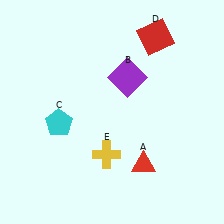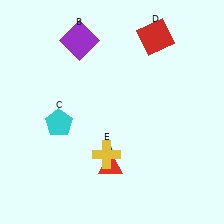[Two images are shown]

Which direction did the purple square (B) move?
The purple square (B) moved left.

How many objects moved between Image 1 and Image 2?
2 objects moved between the two images.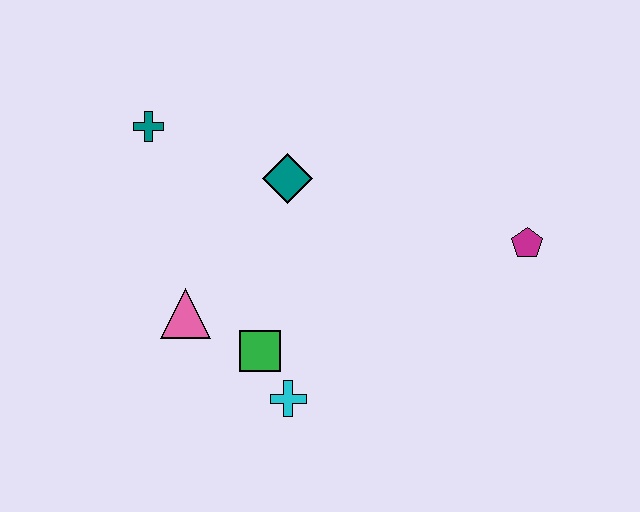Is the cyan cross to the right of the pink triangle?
Yes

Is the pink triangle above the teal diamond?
No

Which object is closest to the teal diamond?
The teal cross is closest to the teal diamond.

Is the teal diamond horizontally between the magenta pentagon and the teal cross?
Yes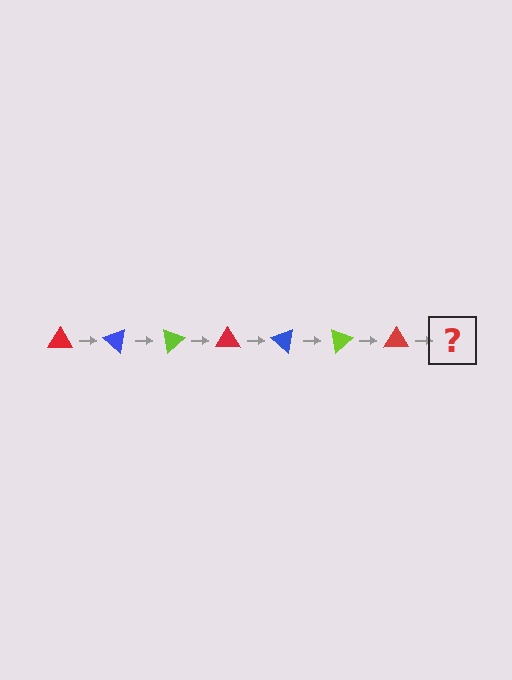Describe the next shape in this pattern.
It should be a blue triangle, rotated 280 degrees from the start.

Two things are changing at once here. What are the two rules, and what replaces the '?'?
The two rules are that it rotates 40 degrees each step and the color cycles through red, blue, and lime. The '?' should be a blue triangle, rotated 280 degrees from the start.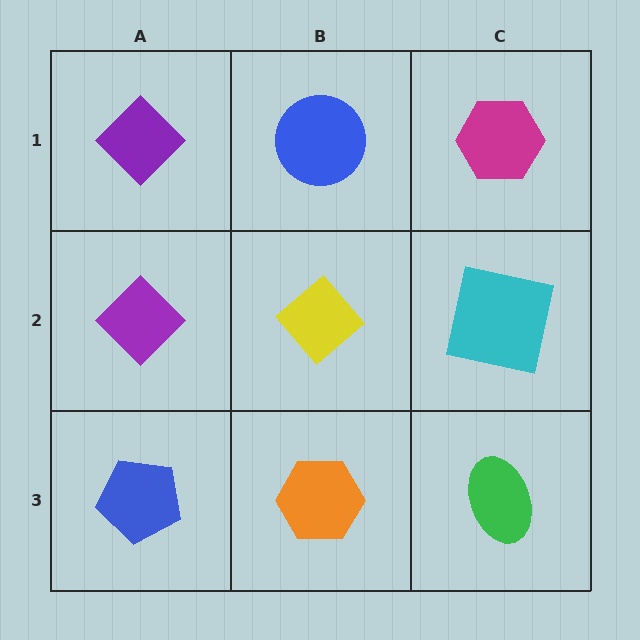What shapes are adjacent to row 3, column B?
A yellow diamond (row 2, column B), a blue pentagon (row 3, column A), a green ellipse (row 3, column C).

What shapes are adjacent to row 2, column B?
A blue circle (row 1, column B), an orange hexagon (row 3, column B), a purple diamond (row 2, column A), a cyan square (row 2, column C).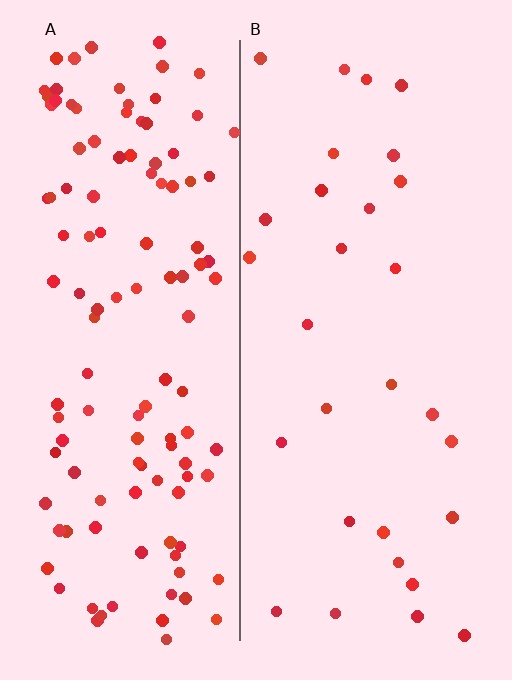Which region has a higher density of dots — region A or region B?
A (the left).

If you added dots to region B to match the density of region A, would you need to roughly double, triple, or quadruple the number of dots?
Approximately quadruple.